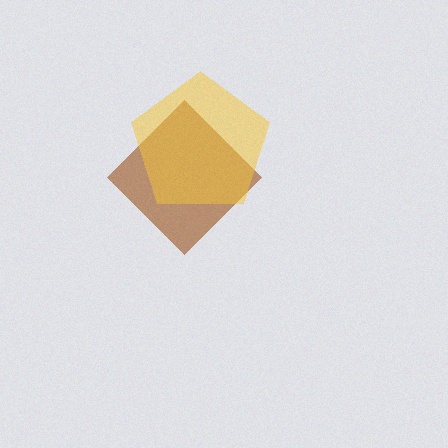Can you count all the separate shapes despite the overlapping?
Yes, there are 2 separate shapes.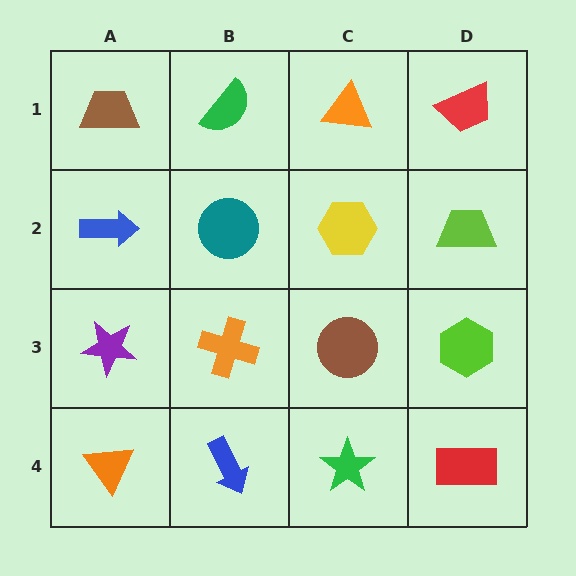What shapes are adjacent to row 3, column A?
A blue arrow (row 2, column A), an orange triangle (row 4, column A), an orange cross (row 3, column B).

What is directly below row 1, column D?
A lime trapezoid.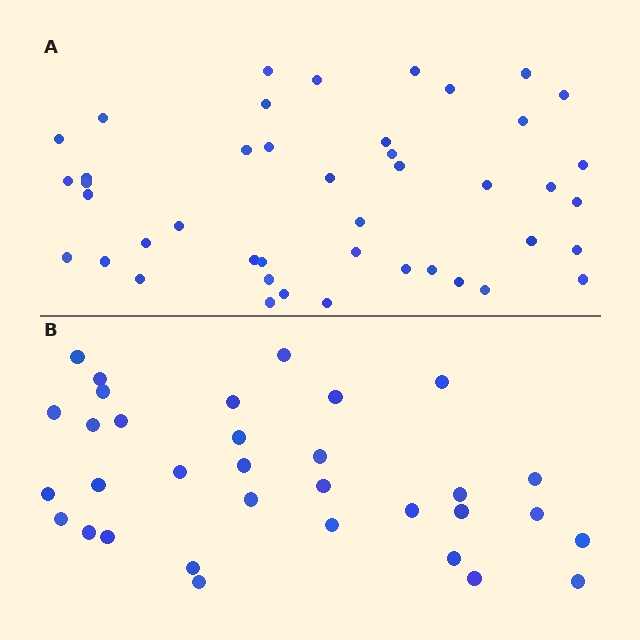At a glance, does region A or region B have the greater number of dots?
Region A (the top region) has more dots.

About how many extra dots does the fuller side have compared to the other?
Region A has roughly 12 or so more dots than region B.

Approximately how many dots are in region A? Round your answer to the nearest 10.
About 40 dots. (The exact count is 44, which rounds to 40.)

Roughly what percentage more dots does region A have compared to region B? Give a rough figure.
About 35% more.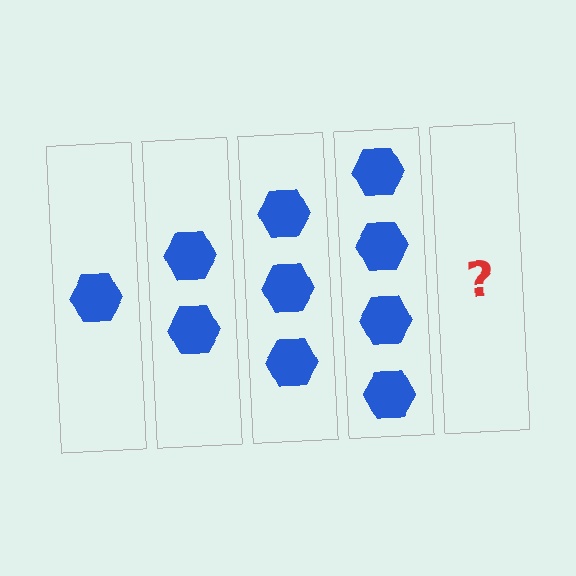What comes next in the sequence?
The next element should be 5 hexagons.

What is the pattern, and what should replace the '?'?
The pattern is that each step adds one more hexagon. The '?' should be 5 hexagons.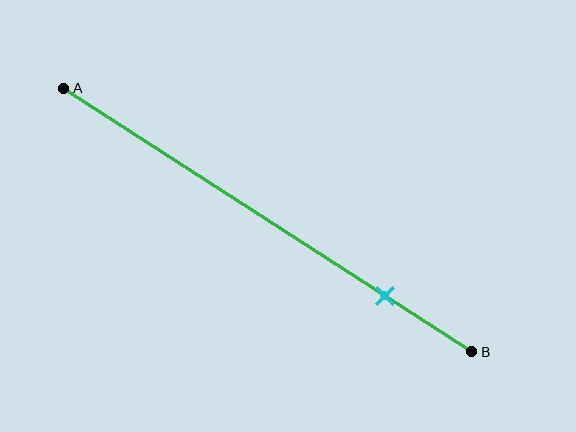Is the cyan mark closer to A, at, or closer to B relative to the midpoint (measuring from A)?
The cyan mark is closer to point B than the midpoint of segment AB.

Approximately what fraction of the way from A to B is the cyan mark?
The cyan mark is approximately 80% of the way from A to B.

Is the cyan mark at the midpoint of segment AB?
No, the mark is at about 80% from A, not at the 50% midpoint.